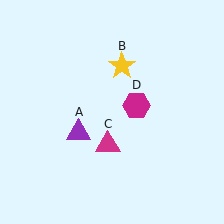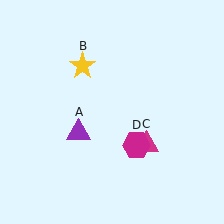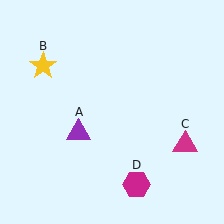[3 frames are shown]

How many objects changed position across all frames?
3 objects changed position: yellow star (object B), magenta triangle (object C), magenta hexagon (object D).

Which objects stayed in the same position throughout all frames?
Purple triangle (object A) remained stationary.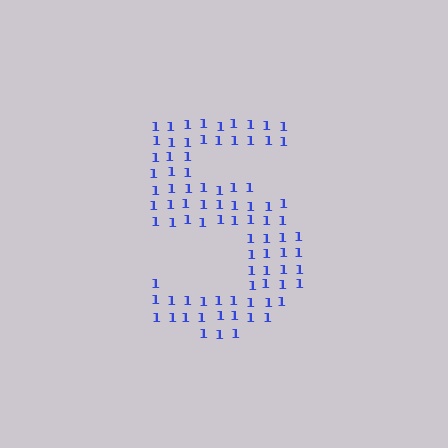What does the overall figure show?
The overall figure shows the digit 5.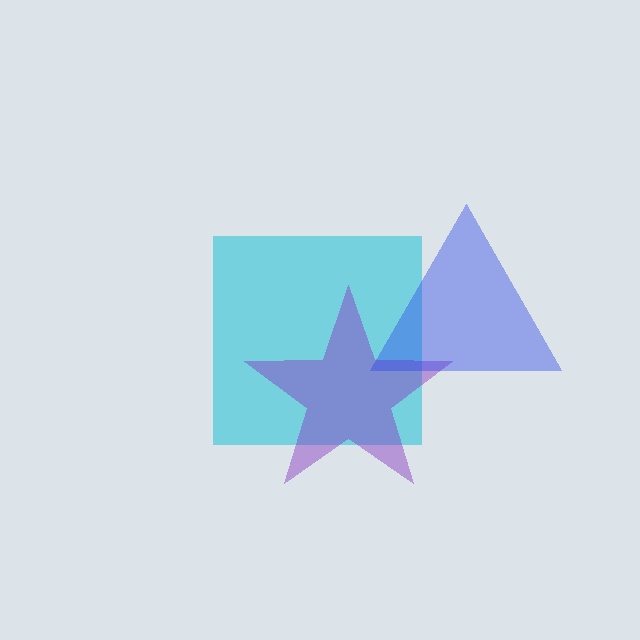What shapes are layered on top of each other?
The layered shapes are: a cyan square, a purple star, a blue triangle.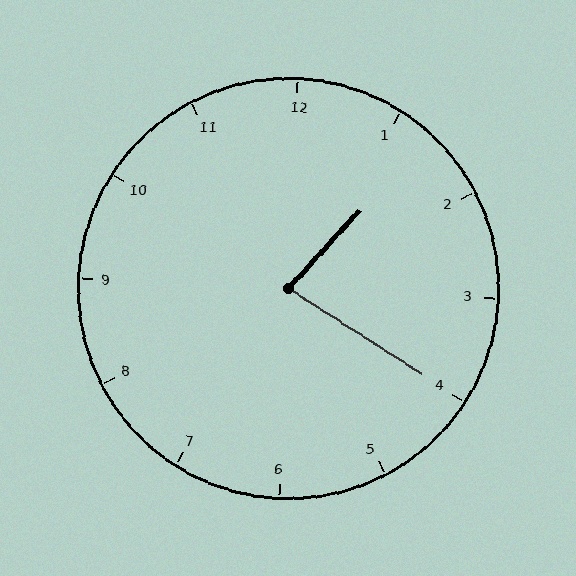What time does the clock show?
1:20.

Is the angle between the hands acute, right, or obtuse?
It is acute.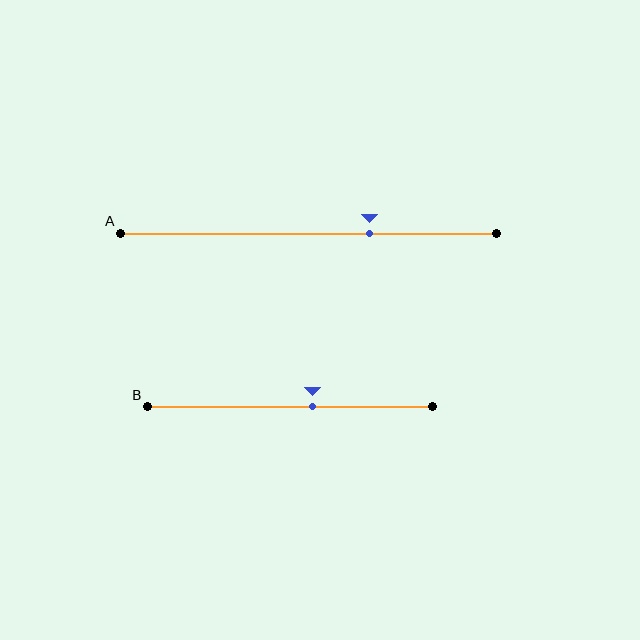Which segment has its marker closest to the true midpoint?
Segment B has its marker closest to the true midpoint.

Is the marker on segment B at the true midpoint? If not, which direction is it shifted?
No, the marker on segment B is shifted to the right by about 8% of the segment length.